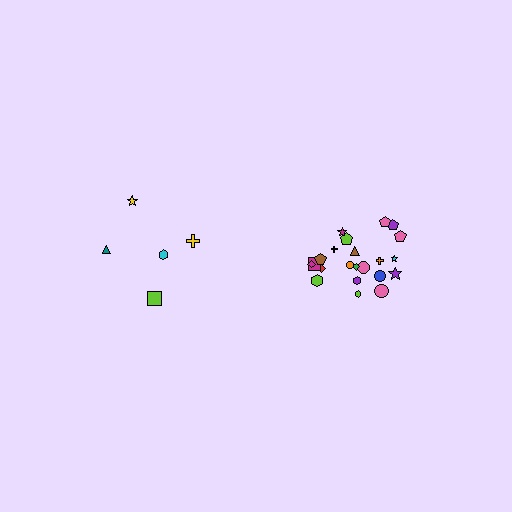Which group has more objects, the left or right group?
The right group.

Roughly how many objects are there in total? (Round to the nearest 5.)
Roughly 25 objects in total.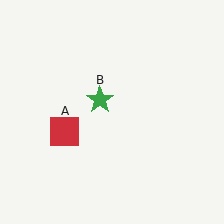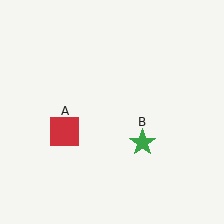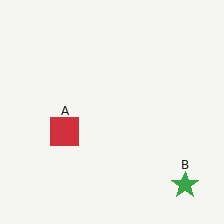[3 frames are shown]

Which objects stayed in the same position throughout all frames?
Red square (object A) remained stationary.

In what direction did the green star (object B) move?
The green star (object B) moved down and to the right.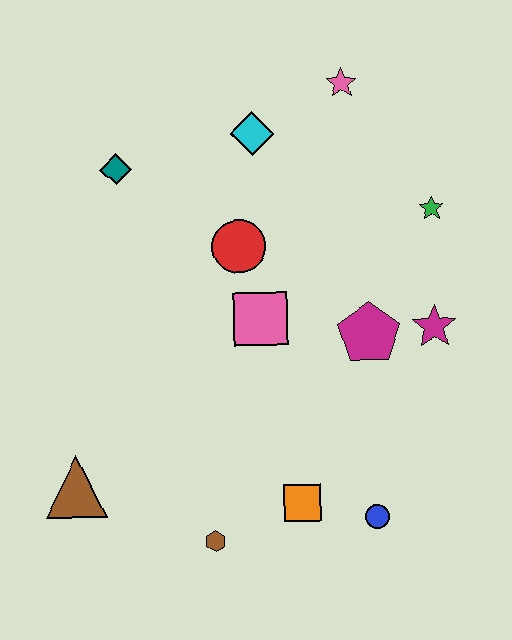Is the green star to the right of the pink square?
Yes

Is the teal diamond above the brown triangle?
Yes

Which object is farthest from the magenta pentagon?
The brown triangle is farthest from the magenta pentagon.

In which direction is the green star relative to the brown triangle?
The green star is to the right of the brown triangle.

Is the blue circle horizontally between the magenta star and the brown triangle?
Yes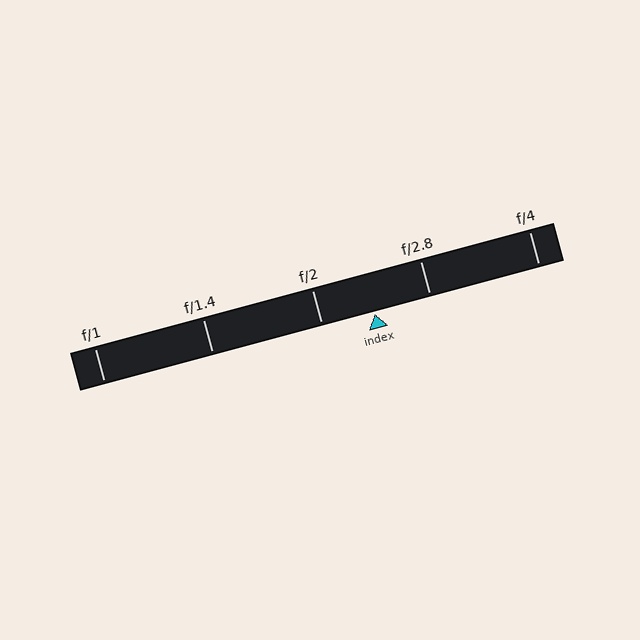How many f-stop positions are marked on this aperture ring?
There are 5 f-stop positions marked.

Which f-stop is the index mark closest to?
The index mark is closest to f/2.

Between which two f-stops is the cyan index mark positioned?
The index mark is between f/2 and f/2.8.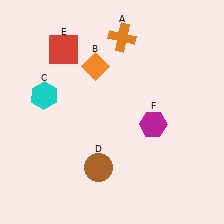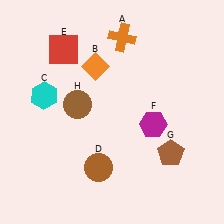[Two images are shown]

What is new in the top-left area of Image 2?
A brown circle (H) was added in the top-left area of Image 2.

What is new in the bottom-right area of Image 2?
A brown pentagon (G) was added in the bottom-right area of Image 2.